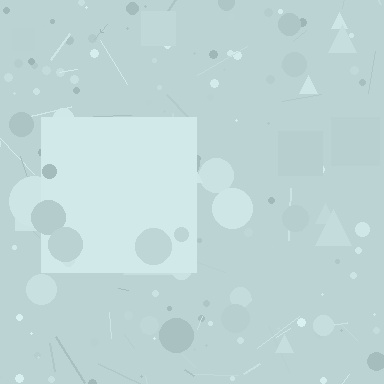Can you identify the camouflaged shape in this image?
The camouflaged shape is a square.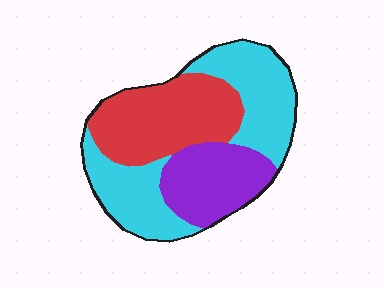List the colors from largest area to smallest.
From largest to smallest: cyan, red, purple.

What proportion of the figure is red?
Red takes up about one third (1/3) of the figure.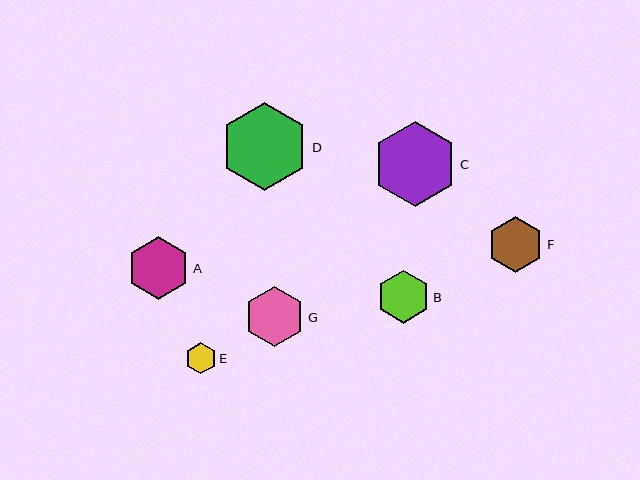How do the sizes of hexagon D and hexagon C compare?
Hexagon D and hexagon C are approximately the same size.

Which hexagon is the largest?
Hexagon D is the largest with a size of approximately 88 pixels.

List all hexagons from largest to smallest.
From largest to smallest: D, C, A, G, F, B, E.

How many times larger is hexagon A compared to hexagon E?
Hexagon A is approximately 2.0 times the size of hexagon E.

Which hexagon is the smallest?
Hexagon E is the smallest with a size of approximately 31 pixels.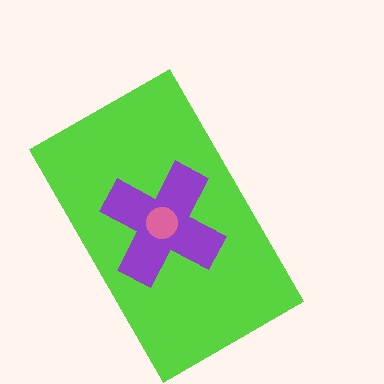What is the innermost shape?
The pink circle.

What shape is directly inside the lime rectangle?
The purple cross.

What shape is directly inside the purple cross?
The pink circle.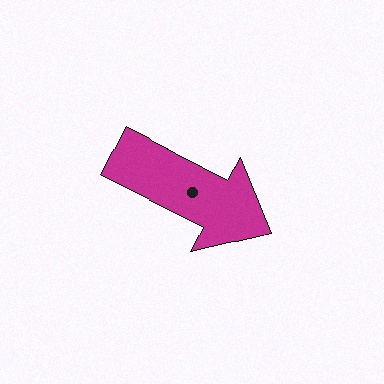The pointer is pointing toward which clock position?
Roughly 4 o'clock.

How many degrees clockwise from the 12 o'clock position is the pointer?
Approximately 117 degrees.